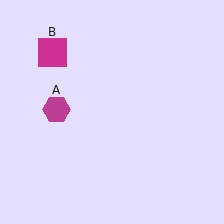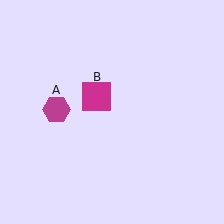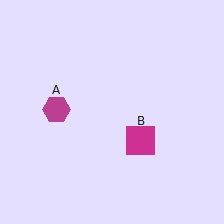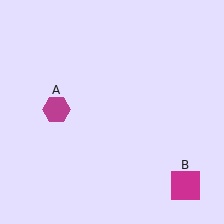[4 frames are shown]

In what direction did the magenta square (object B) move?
The magenta square (object B) moved down and to the right.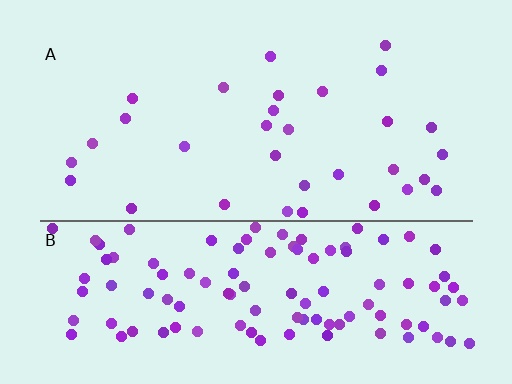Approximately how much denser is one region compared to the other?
Approximately 3.8× — region B over region A.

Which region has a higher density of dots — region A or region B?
B (the bottom).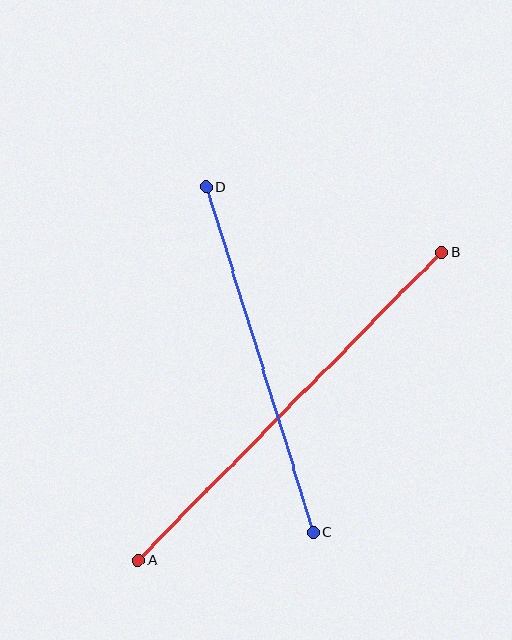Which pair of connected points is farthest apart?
Points A and B are farthest apart.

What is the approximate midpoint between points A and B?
The midpoint is at approximately (290, 406) pixels.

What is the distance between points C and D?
The distance is approximately 361 pixels.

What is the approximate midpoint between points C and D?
The midpoint is at approximately (260, 359) pixels.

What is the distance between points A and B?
The distance is approximately 432 pixels.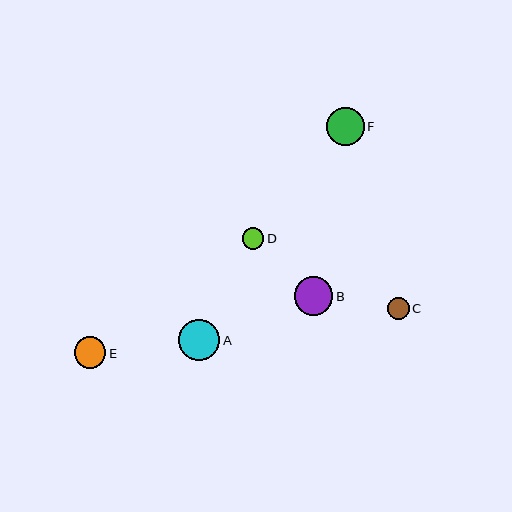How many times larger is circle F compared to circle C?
Circle F is approximately 1.7 times the size of circle C.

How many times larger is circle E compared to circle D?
Circle E is approximately 1.5 times the size of circle D.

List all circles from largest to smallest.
From largest to smallest: A, B, F, E, C, D.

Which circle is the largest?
Circle A is the largest with a size of approximately 41 pixels.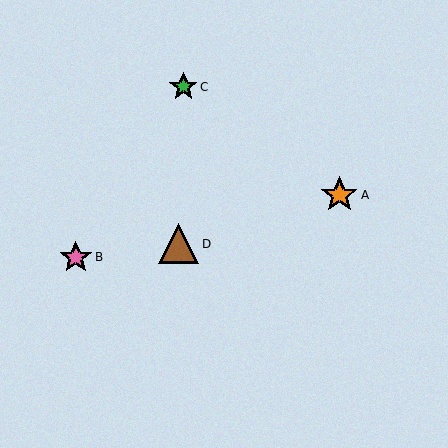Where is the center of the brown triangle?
The center of the brown triangle is at (179, 244).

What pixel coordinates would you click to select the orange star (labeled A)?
Click at (339, 195) to select the orange star A.